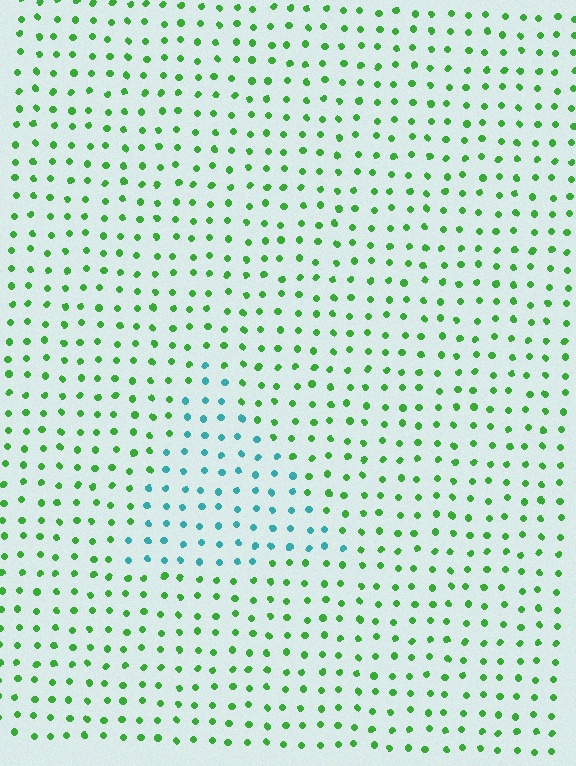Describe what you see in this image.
The image is filled with small green elements in a uniform arrangement. A triangle-shaped region is visible where the elements are tinted to a slightly different hue, forming a subtle color boundary.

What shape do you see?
I see a triangle.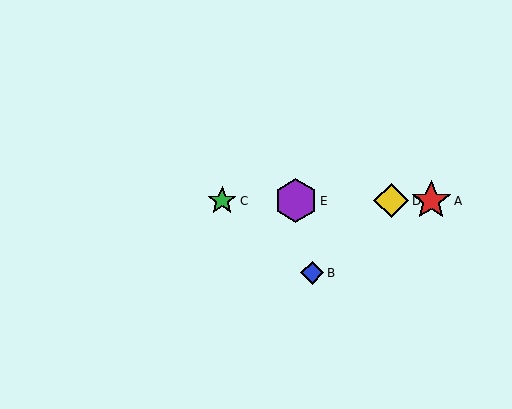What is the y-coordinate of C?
Object C is at y≈201.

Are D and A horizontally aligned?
Yes, both are at y≈201.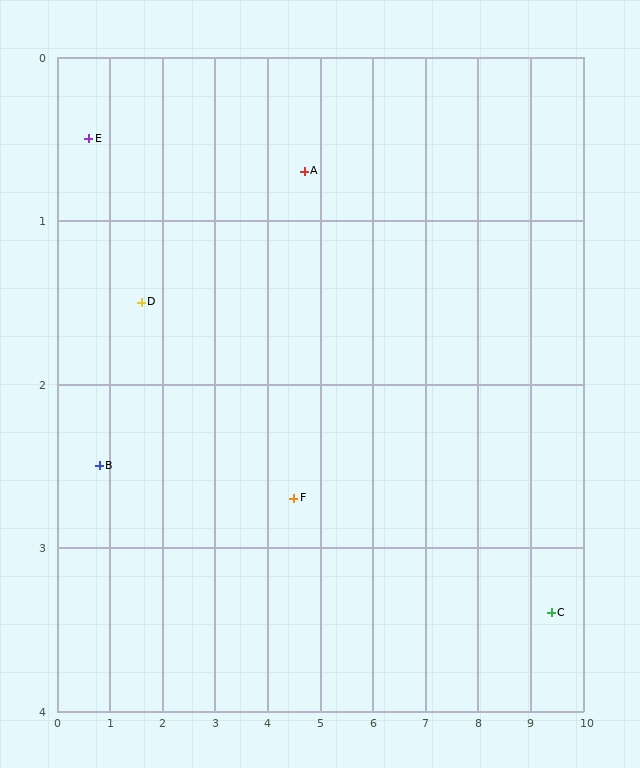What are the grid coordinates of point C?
Point C is at approximately (9.4, 3.4).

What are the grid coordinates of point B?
Point B is at approximately (0.8, 2.5).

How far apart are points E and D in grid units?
Points E and D are about 1.4 grid units apart.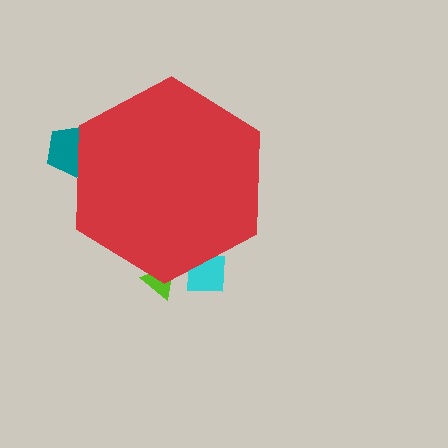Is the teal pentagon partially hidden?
Yes, the teal pentagon is partially hidden behind the red hexagon.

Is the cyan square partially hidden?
Yes, the cyan square is partially hidden behind the red hexagon.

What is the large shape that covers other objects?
A red hexagon.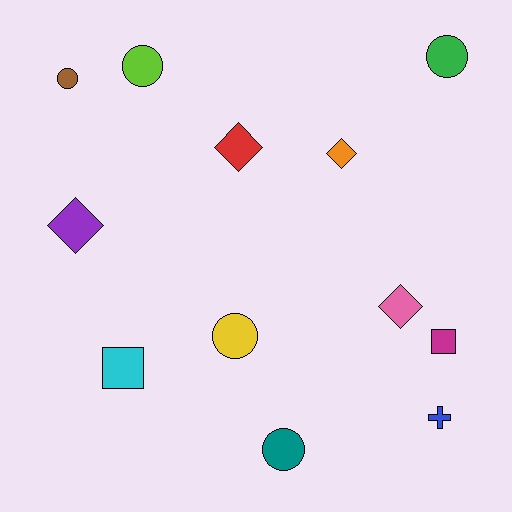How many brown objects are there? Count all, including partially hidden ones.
There is 1 brown object.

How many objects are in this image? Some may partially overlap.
There are 12 objects.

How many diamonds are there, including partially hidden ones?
There are 4 diamonds.